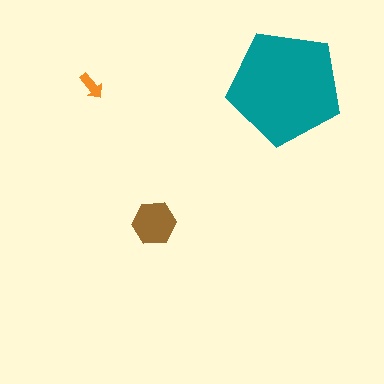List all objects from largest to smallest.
The teal pentagon, the brown hexagon, the orange arrow.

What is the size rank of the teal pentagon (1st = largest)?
1st.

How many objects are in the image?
There are 3 objects in the image.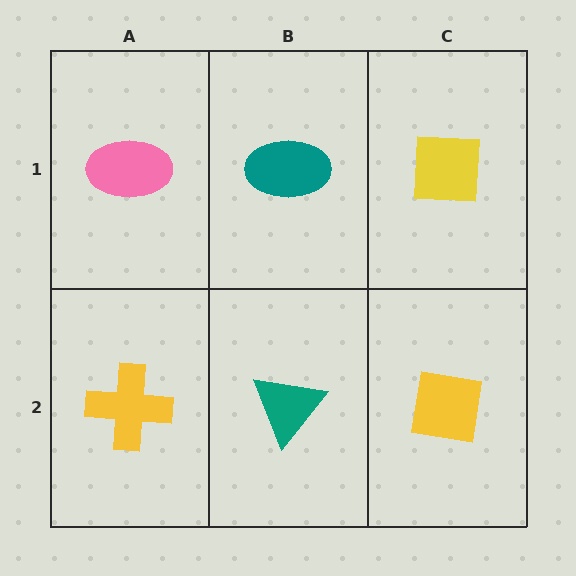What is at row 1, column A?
A pink ellipse.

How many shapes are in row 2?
3 shapes.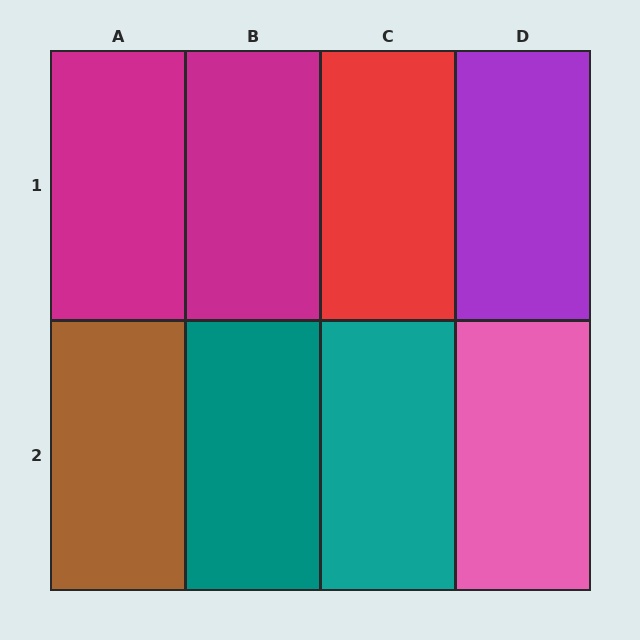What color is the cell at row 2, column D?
Pink.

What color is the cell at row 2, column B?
Teal.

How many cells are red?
1 cell is red.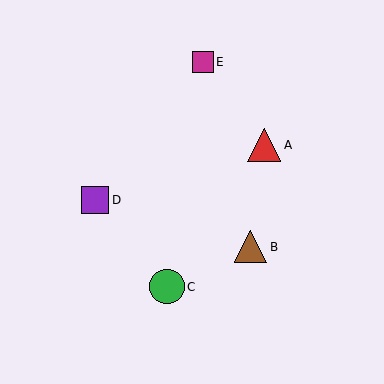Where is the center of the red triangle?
The center of the red triangle is at (264, 145).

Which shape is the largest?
The green circle (labeled C) is the largest.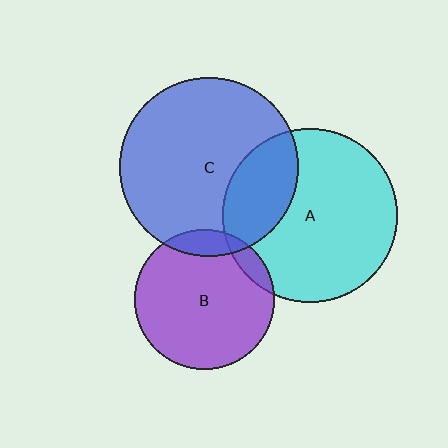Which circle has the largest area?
Circle C (blue).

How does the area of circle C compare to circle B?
Approximately 1.6 times.